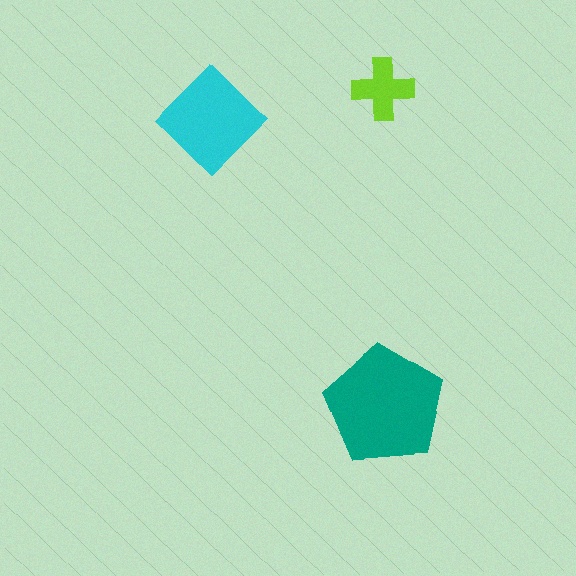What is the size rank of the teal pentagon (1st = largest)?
1st.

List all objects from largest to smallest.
The teal pentagon, the cyan diamond, the lime cross.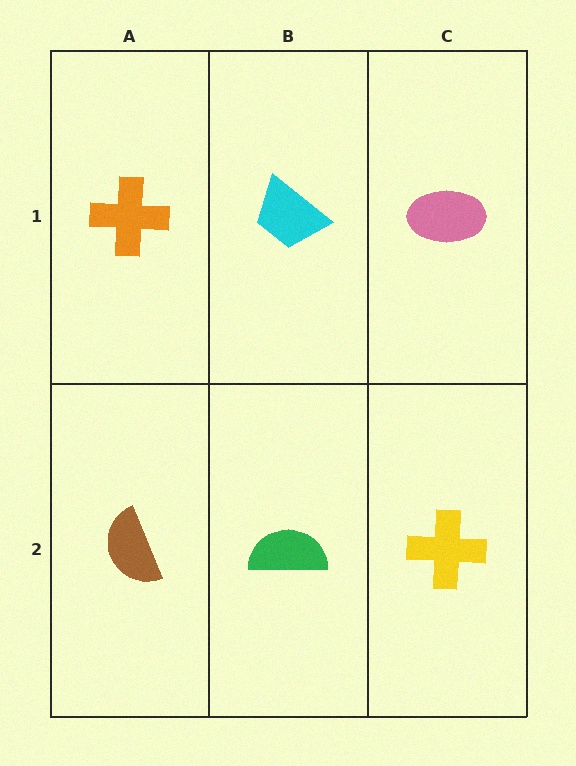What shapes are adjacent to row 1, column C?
A yellow cross (row 2, column C), a cyan trapezoid (row 1, column B).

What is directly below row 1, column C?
A yellow cross.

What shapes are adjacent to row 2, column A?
An orange cross (row 1, column A), a green semicircle (row 2, column B).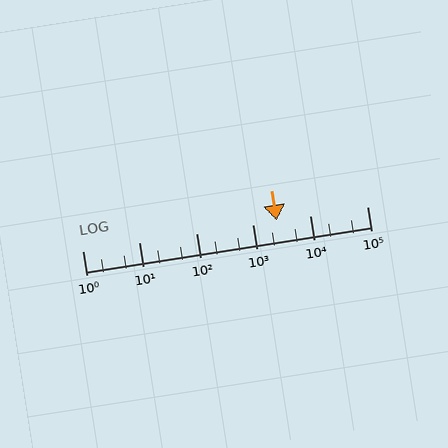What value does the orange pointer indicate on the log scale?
The pointer indicates approximately 2600.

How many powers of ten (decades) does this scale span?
The scale spans 5 decades, from 1 to 100000.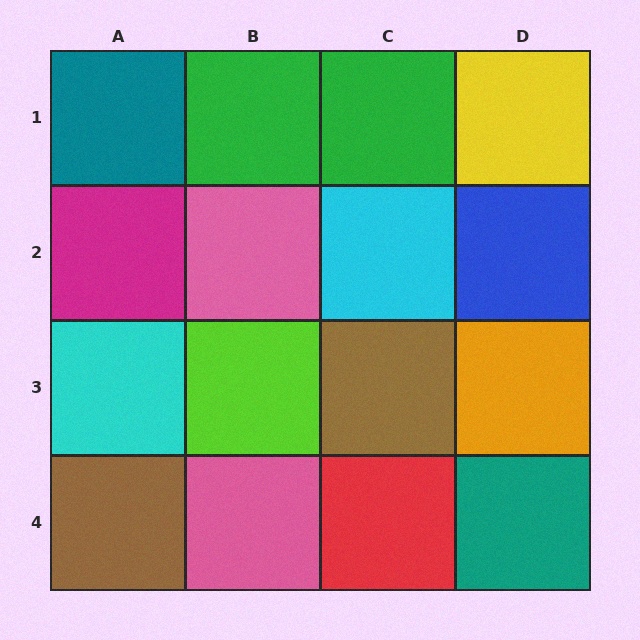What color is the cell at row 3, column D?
Orange.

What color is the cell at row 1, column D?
Yellow.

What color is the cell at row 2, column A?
Magenta.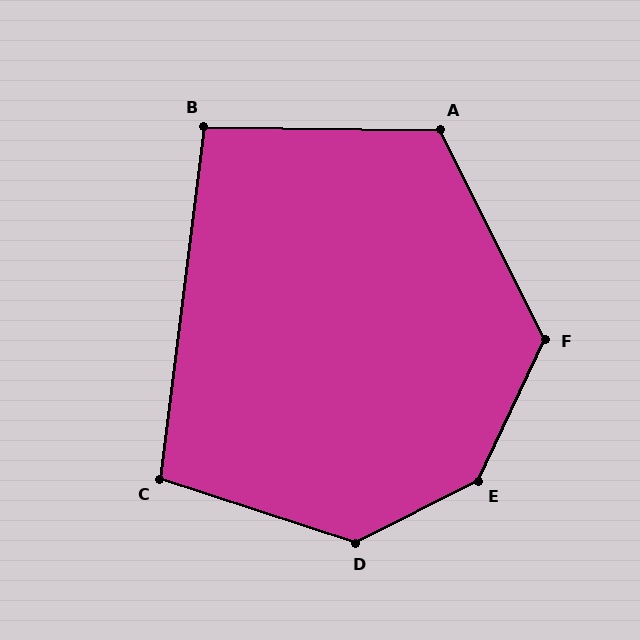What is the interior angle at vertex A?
Approximately 117 degrees (obtuse).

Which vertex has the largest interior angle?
E, at approximately 142 degrees.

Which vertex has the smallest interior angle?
B, at approximately 96 degrees.